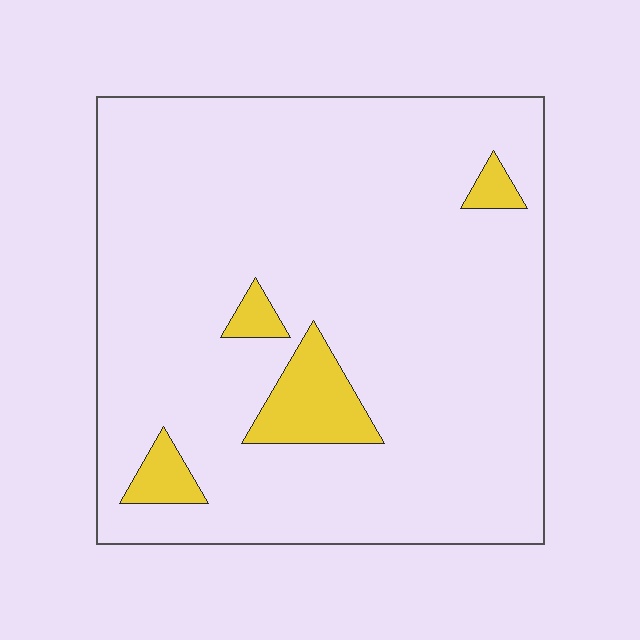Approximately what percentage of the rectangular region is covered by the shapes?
Approximately 10%.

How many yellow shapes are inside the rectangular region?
4.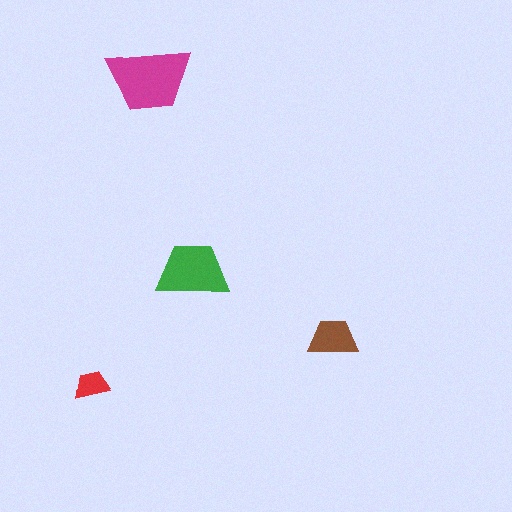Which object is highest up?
The magenta trapezoid is topmost.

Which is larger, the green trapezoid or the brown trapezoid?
The green one.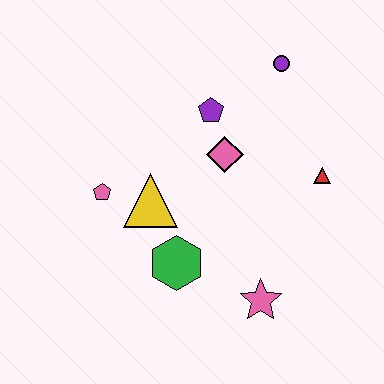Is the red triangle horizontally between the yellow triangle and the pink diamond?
No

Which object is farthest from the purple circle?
The pink star is farthest from the purple circle.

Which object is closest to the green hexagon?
The yellow triangle is closest to the green hexagon.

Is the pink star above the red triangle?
No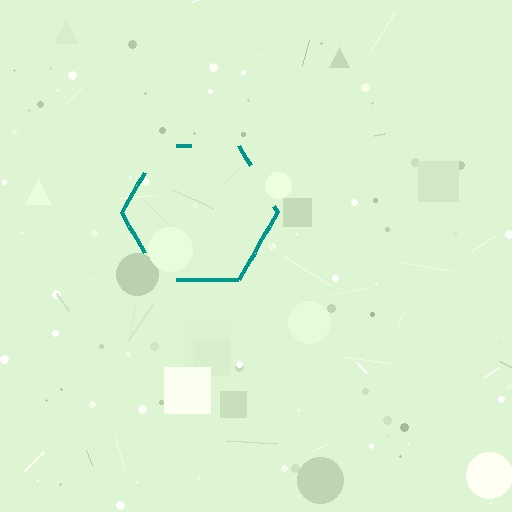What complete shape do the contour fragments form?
The contour fragments form a hexagon.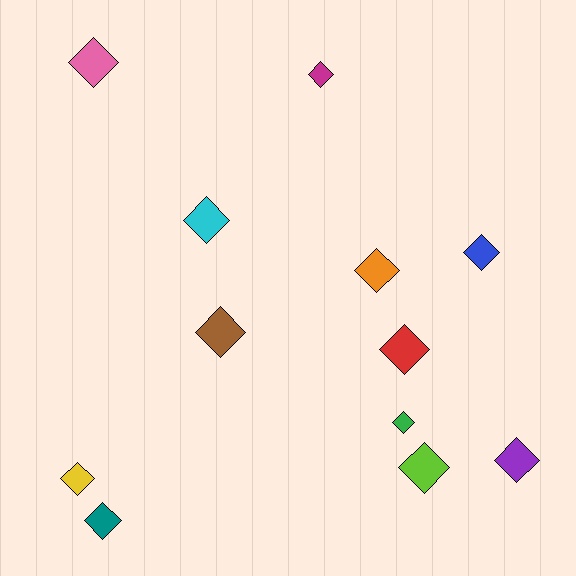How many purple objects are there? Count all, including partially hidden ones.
There is 1 purple object.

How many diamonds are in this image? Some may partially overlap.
There are 12 diamonds.